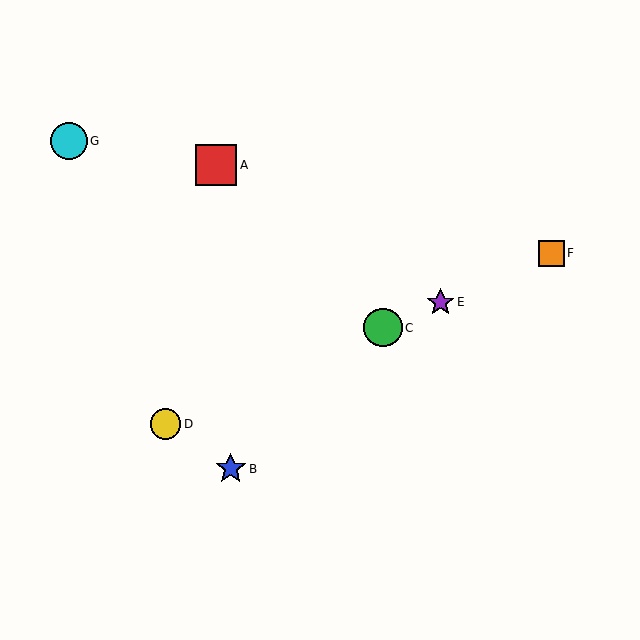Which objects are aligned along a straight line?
Objects C, D, E, F are aligned along a straight line.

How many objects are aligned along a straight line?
4 objects (C, D, E, F) are aligned along a straight line.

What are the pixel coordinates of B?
Object B is at (231, 469).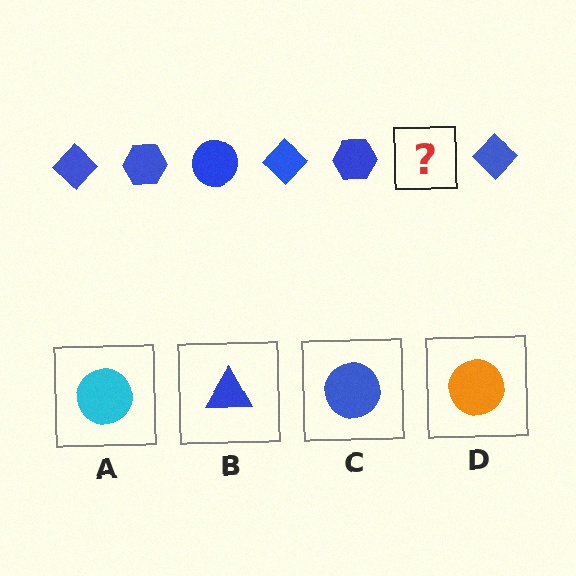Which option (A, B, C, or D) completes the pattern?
C.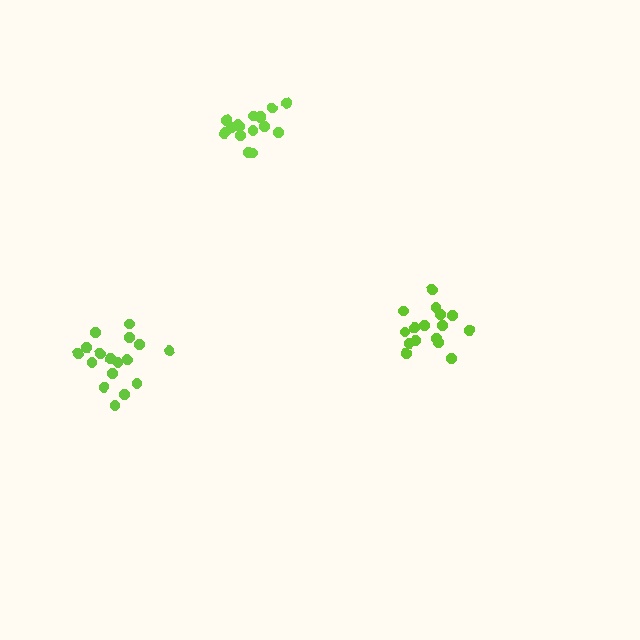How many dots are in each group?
Group 1: 18 dots, Group 2: 16 dots, Group 3: 18 dots (52 total).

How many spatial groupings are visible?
There are 3 spatial groupings.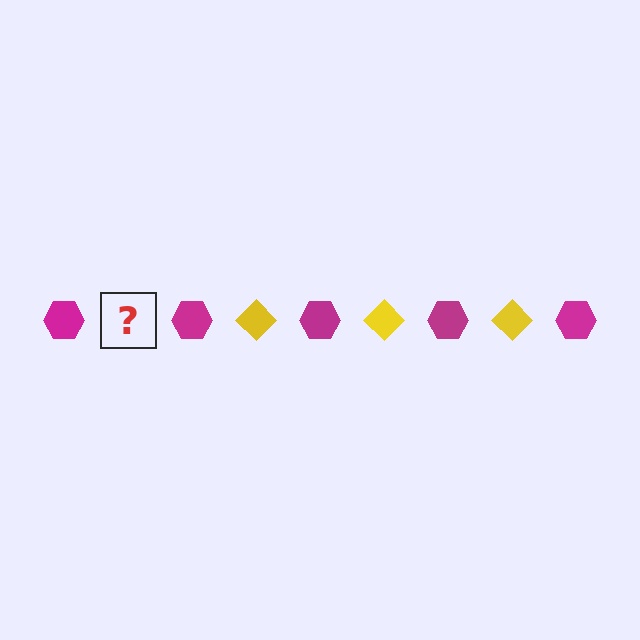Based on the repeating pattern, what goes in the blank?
The blank should be a yellow diamond.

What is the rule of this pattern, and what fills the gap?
The rule is that the pattern alternates between magenta hexagon and yellow diamond. The gap should be filled with a yellow diamond.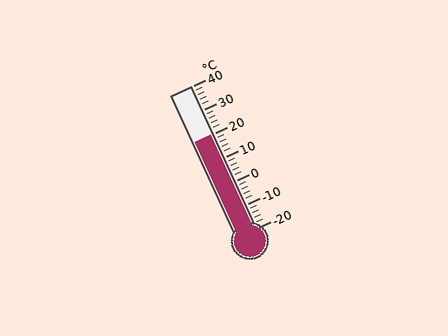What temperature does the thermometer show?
The thermometer shows approximately 20°C.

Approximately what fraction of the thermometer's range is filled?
The thermometer is filled to approximately 65% of its range.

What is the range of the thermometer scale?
The thermometer scale ranges from -20°C to 40°C.